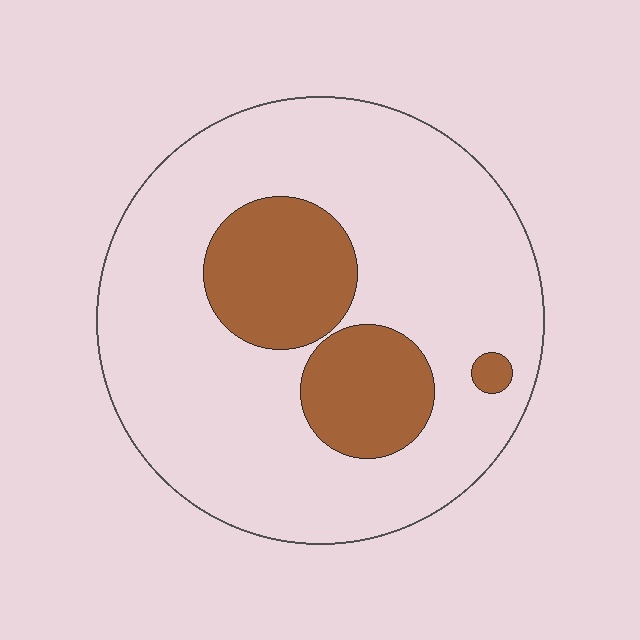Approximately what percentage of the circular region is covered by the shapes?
Approximately 20%.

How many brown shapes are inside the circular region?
3.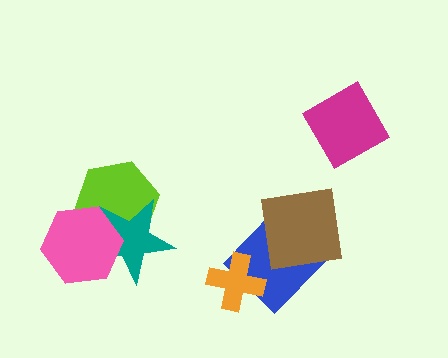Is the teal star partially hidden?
Yes, it is partially covered by another shape.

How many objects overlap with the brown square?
1 object overlaps with the brown square.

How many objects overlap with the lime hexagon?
2 objects overlap with the lime hexagon.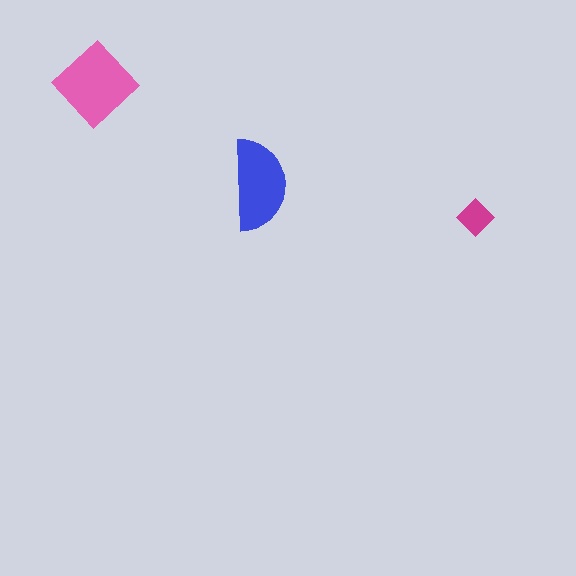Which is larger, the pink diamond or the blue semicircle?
The pink diamond.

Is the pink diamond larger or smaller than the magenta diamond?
Larger.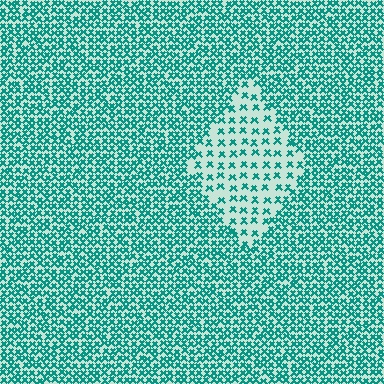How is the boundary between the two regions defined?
The boundary is defined by a change in element density (approximately 2.5x ratio). All elements are the same color, size, and shape.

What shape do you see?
I see a diamond.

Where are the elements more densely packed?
The elements are more densely packed outside the diamond boundary.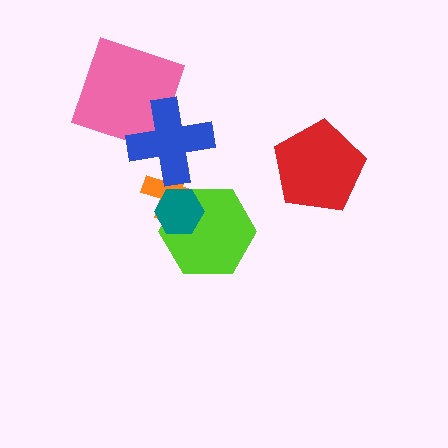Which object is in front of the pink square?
The blue cross is in front of the pink square.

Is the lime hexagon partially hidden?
Yes, it is partially covered by another shape.